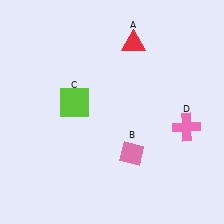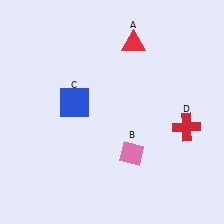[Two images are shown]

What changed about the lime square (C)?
In Image 1, C is lime. In Image 2, it changed to blue.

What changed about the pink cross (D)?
In Image 1, D is pink. In Image 2, it changed to red.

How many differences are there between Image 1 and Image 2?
There are 2 differences between the two images.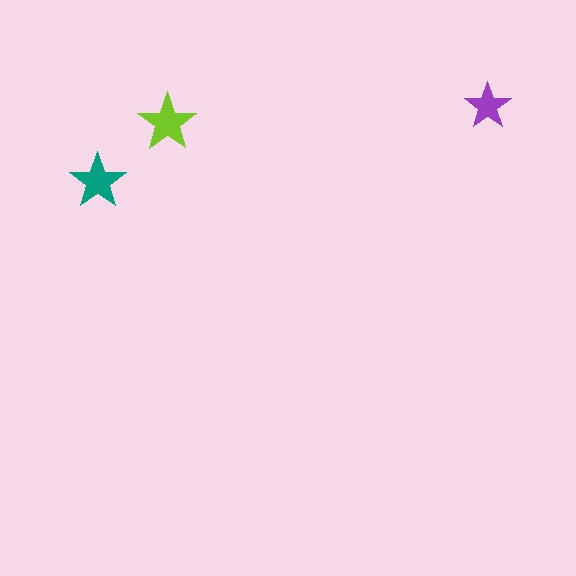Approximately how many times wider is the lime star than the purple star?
About 1.5 times wider.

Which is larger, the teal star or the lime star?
The lime one.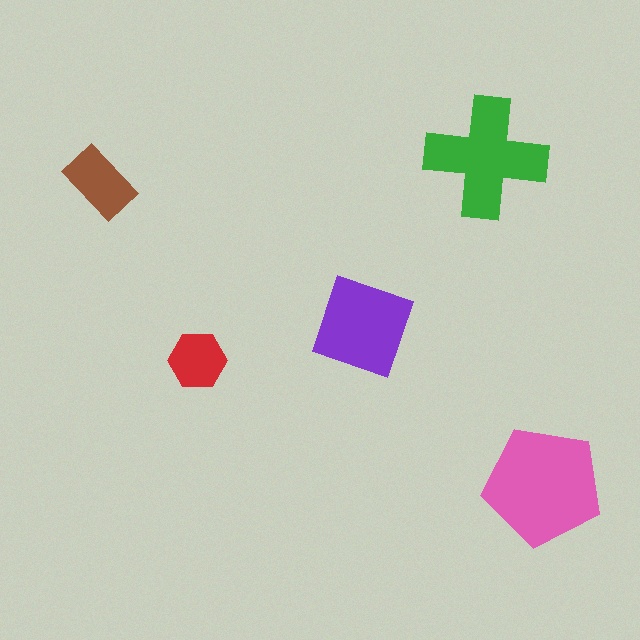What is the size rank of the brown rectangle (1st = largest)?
4th.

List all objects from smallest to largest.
The red hexagon, the brown rectangle, the purple square, the green cross, the pink pentagon.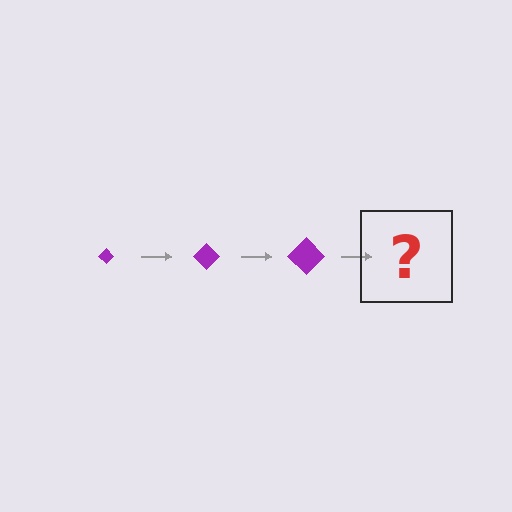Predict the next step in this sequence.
The next step is a purple diamond, larger than the previous one.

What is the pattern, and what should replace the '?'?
The pattern is that the diamond gets progressively larger each step. The '?' should be a purple diamond, larger than the previous one.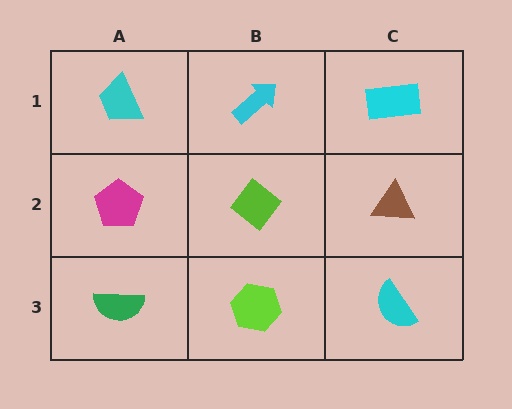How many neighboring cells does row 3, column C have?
2.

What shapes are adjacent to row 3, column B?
A lime diamond (row 2, column B), a green semicircle (row 3, column A), a cyan semicircle (row 3, column C).